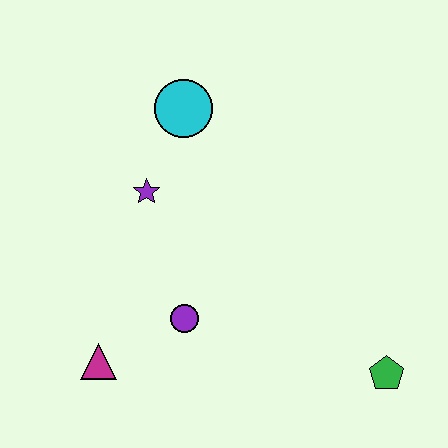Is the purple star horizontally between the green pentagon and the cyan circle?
No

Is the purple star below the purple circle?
No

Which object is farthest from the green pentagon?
The cyan circle is farthest from the green pentagon.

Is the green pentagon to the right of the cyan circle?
Yes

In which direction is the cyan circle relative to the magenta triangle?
The cyan circle is above the magenta triangle.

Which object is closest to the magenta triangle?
The purple circle is closest to the magenta triangle.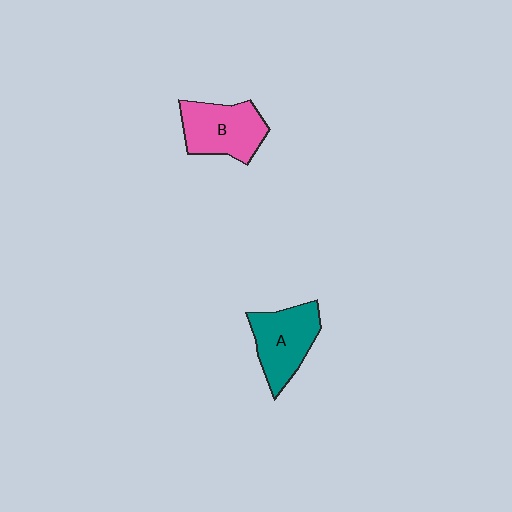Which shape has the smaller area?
Shape A (teal).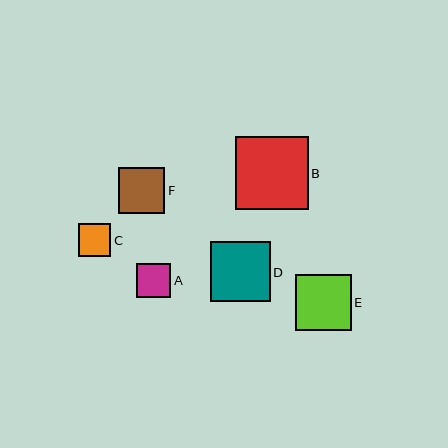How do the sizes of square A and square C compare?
Square A and square C are approximately the same size.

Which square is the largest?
Square B is the largest with a size of approximately 73 pixels.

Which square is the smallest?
Square C is the smallest with a size of approximately 32 pixels.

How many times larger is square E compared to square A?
Square E is approximately 1.6 times the size of square A.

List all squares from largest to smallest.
From largest to smallest: B, D, E, F, A, C.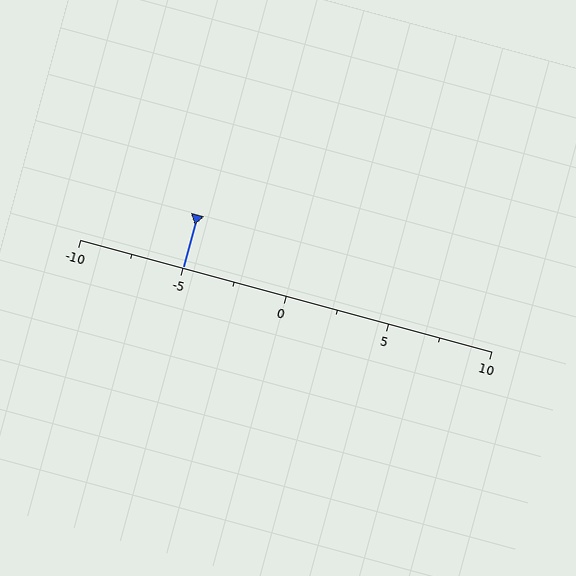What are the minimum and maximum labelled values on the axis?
The axis runs from -10 to 10.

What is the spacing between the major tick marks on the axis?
The major ticks are spaced 5 apart.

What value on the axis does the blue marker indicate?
The marker indicates approximately -5.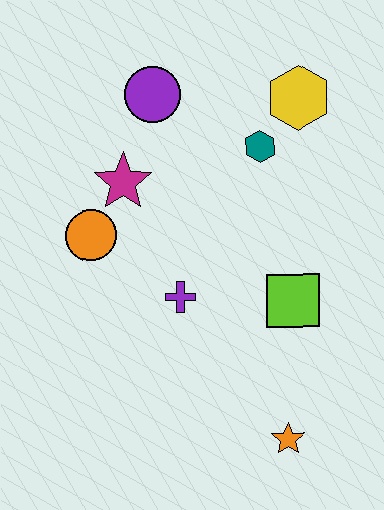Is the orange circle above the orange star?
Yes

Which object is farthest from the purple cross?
The yellow hexagon is farthest from the purple cross.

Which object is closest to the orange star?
The lime square is closest to the orange star.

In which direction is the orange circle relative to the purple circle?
The orange circle is below the purple circle.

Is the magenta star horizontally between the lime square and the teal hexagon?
No